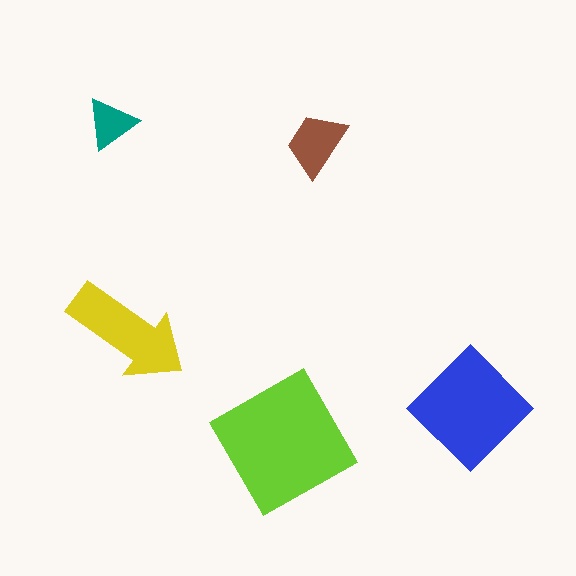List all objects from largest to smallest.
The lime square, the blue diamond, the yellow arrow, the brown trapezoid, the teal triangle.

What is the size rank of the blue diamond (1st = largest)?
2nd.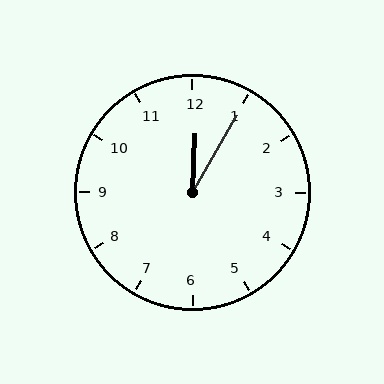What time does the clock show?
12:05.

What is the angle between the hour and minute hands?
Approximately 28 degrees.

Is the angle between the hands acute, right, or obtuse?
It is acute.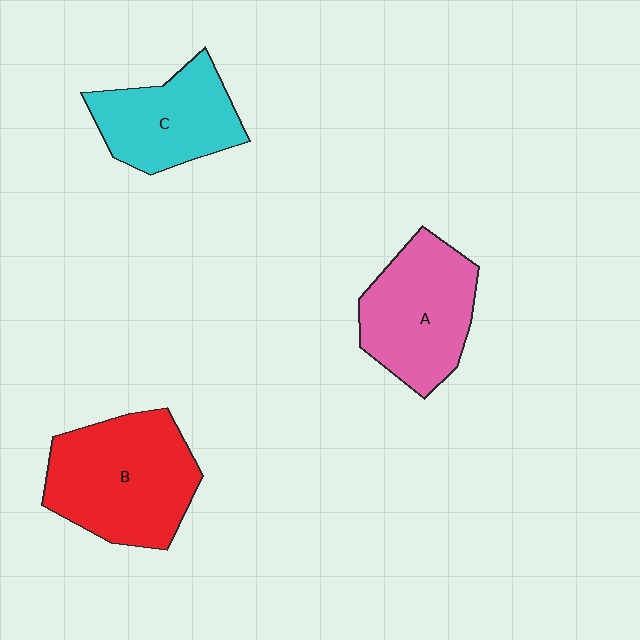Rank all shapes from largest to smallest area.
From largest to smallest: B (red), A (pink), C (cyan).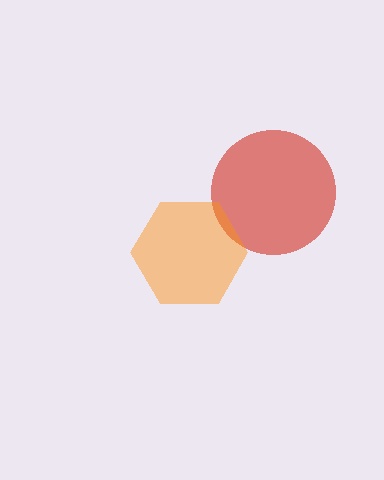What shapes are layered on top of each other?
The layered shapes are: a red circle, an orange hexagon.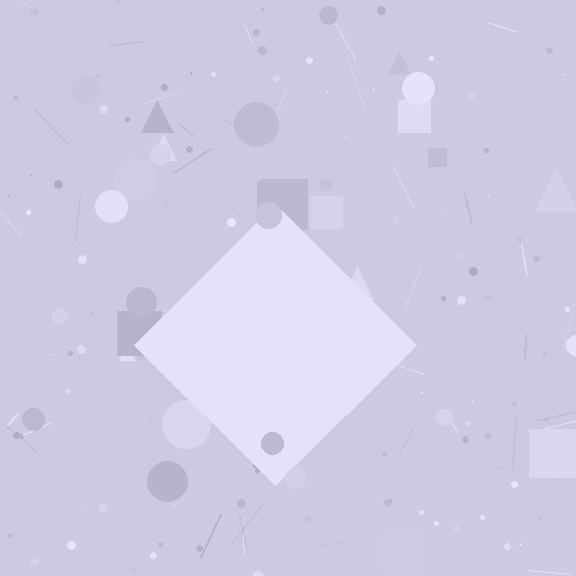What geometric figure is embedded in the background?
A diamond is embedded in the background.